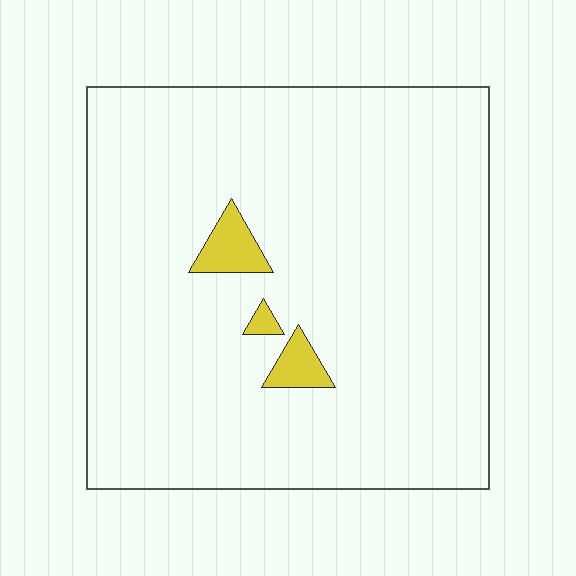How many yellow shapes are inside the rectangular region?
3.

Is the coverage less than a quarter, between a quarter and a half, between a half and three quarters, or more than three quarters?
Less than a quarter.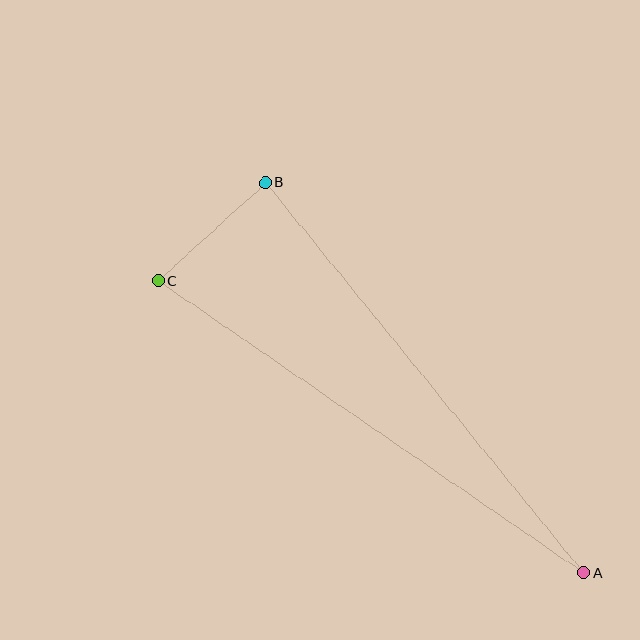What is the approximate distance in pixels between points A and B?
The distance between A and B is approximately 503 pixels.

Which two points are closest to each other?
Points B and C are closest to each other.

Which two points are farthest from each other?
Points A and C are farthest from each other.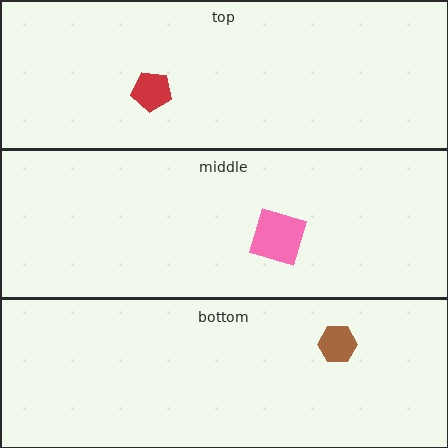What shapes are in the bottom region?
The brown hexagon.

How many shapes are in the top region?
1.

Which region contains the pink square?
The middle region.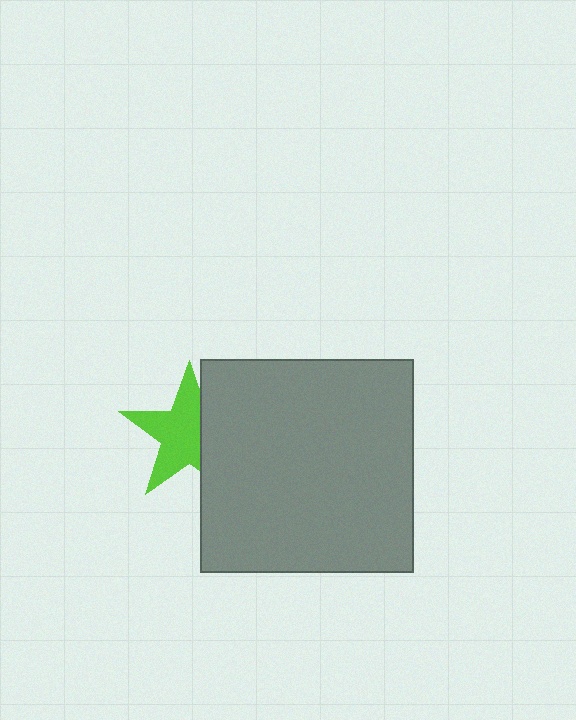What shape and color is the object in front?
The object in front is a gray square.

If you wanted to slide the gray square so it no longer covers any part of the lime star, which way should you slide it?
Slide it right — that is the most direct way to separate the two shapes.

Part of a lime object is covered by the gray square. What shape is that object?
It is a star.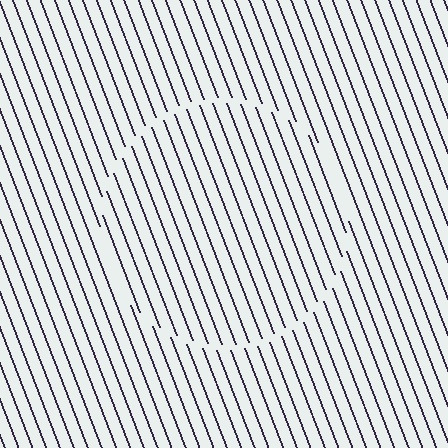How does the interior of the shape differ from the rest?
The interior of the shape contains the same grating, shifted by half a period — the contour is defined by the phase discontinuity where line-ends from the inner and outer gratings abut.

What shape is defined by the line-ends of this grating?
An illusory circle. The interior of the shape contains the same grating, shifted by half a period — the contour is defined by the phase discontinuity where line-ends from the inner and outer gratings abut.